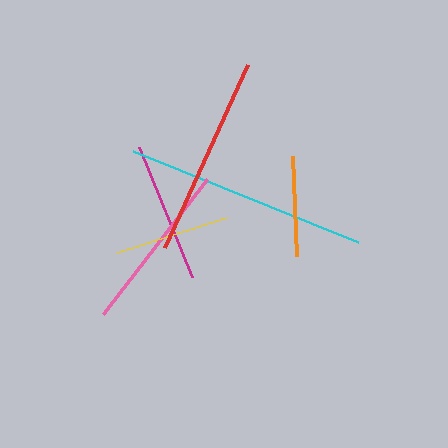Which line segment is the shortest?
The orange line is the shortest at approximately 100 pixels.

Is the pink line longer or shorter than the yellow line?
The pink line is longer than the yellow line.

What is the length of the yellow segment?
The yellow segment is approximately 114 pixels long.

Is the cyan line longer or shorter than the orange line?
The cyan line is longer than the orange line.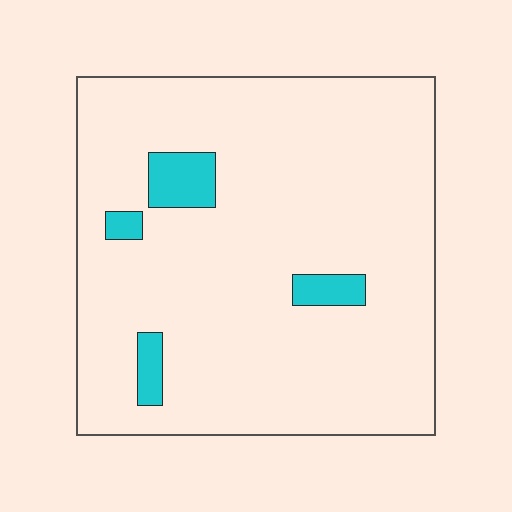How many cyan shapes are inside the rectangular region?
4.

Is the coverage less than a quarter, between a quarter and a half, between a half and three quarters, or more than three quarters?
Less than a quarter.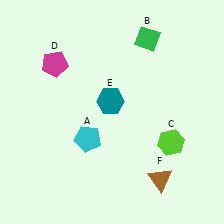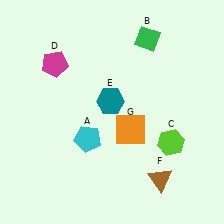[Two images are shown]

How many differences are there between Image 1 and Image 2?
There is 1 difference between the two images.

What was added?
An orange square (G) was added in Image 2.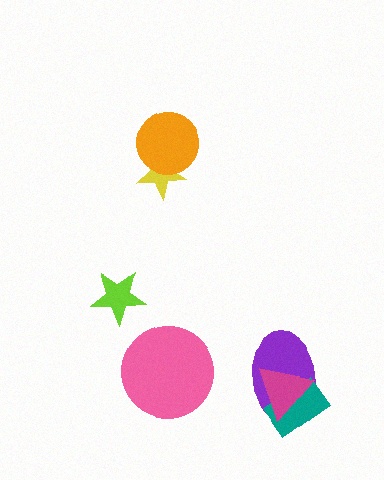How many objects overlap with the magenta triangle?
2 objects overlap with the magenta triangle.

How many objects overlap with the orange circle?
1 object overlaps with the orange circle.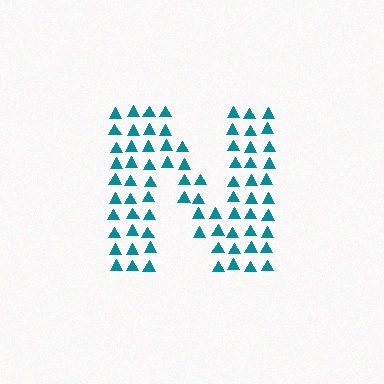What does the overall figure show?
The overall figure shows the letter N.